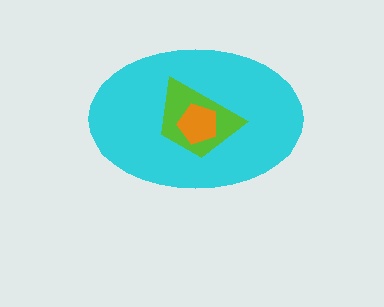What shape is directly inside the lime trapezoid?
The orange pentagon.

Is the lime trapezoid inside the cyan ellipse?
Yes.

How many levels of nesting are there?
3.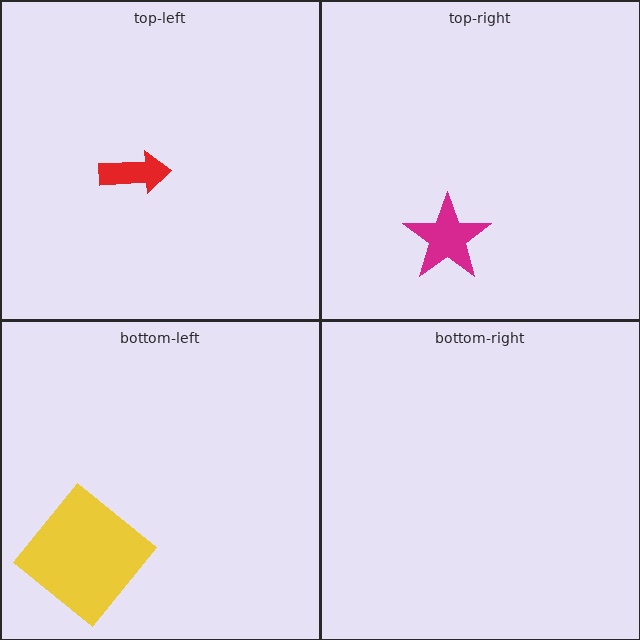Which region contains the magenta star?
The top-right region.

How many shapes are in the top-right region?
1.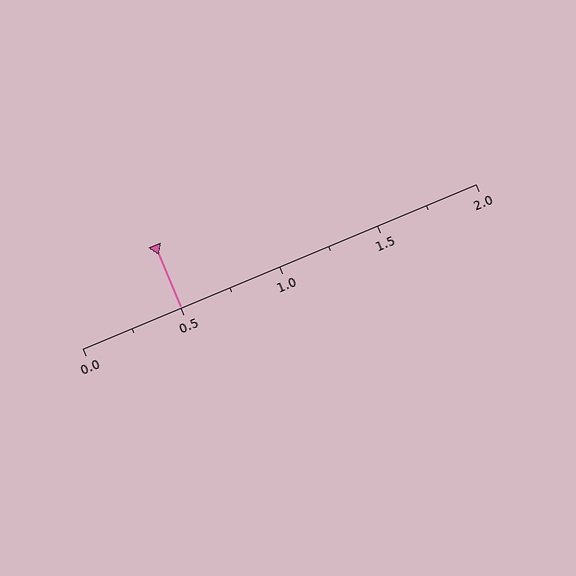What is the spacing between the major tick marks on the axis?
The major ticks are spaced 0.5 apart.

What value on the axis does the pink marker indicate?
The marker indicates approximately 0.5.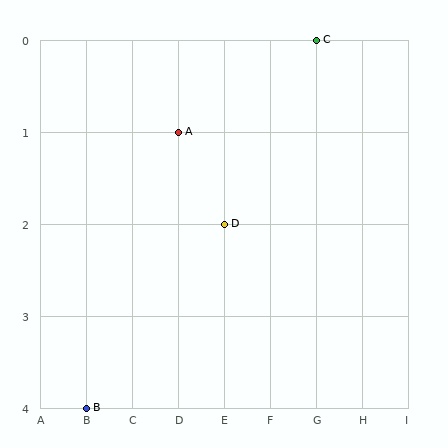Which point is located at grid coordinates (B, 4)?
Point B is at (B, 4).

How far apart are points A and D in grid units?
Points A and D are 1 column and 1 row apart (about 1.4 grid units diagonally).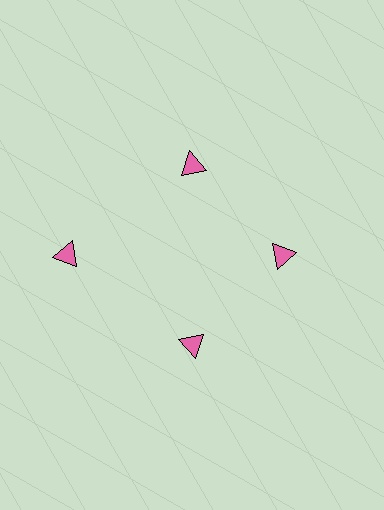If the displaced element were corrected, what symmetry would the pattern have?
It would have 4-fold rotational symmetry — the pattern would map onto itself every 90 degrees.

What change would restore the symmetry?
The symmetry would be restored by moving it inward, back onto the ring so that all 4 triangles sit at equal angles and equal distance from the center.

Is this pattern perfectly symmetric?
No. The 4 pink triangles are arranged in a ring, but one element near the 9 o'clock position is pushed outward from the center, breaking the 4-fold rotational symmetry.